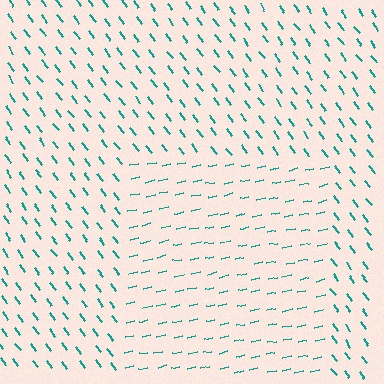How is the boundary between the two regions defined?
The boundary is defined purely by a change in line orientation (approximately 66 degrees difference). All lines are the same color and thickness.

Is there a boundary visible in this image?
Yes, there is a texture boundary formed by a change in line orientation.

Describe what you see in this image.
The image is filled with small teal line segments. A rectangle region in the image has lines oriented differently from the surrounding lines, creating a visible texture boundary.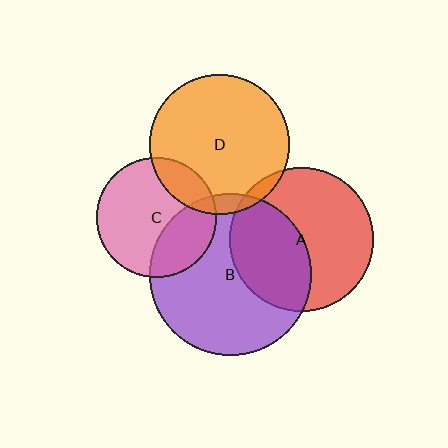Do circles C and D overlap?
Yes.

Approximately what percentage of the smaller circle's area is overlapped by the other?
Approximately 15%.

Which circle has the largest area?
Circle B (purple).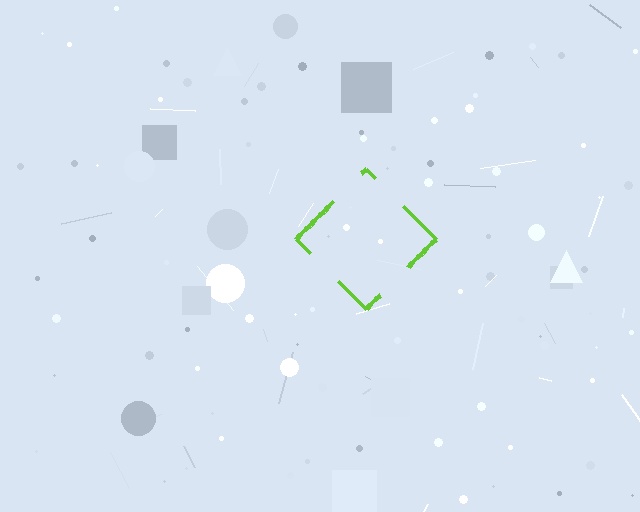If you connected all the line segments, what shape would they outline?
They would outline a diamond.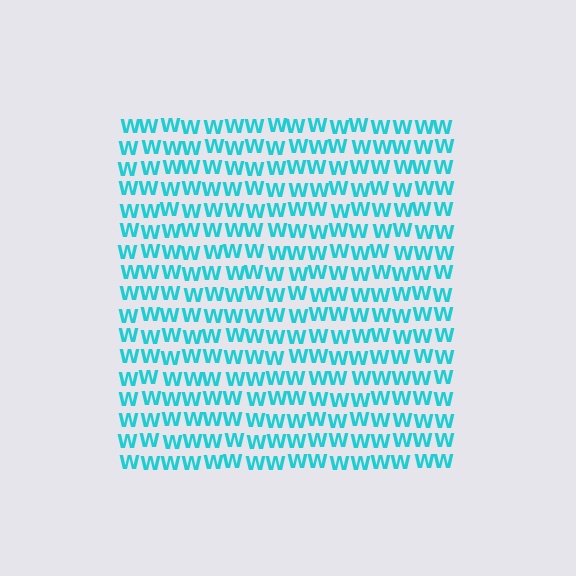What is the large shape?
The large shape is a square.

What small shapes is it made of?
It is made of small letter W's.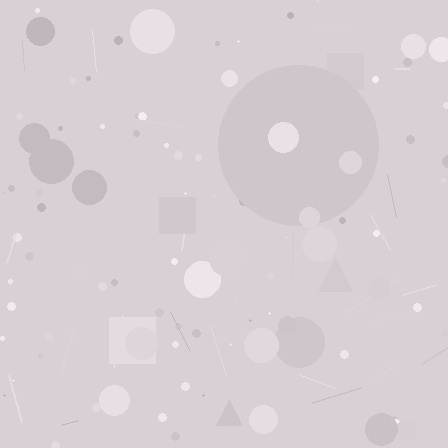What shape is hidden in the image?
A circle is hidden in the image.